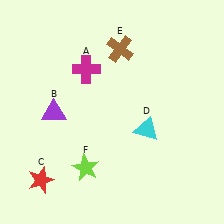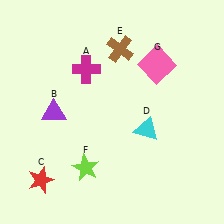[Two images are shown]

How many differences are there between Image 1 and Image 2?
There is 1 difference between the two images.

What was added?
A pink square (G) was added in Image 2.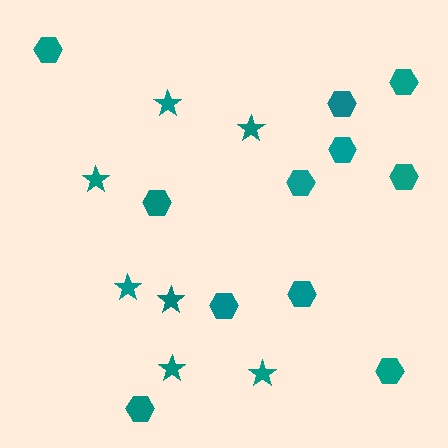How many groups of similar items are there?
There are 2 groups: one group of stars (7) and one group of hexagons (11).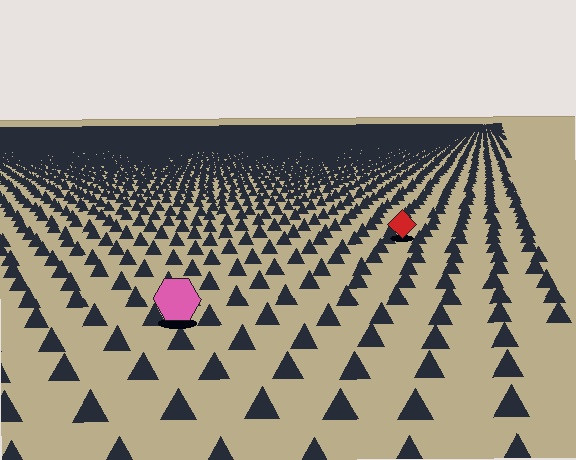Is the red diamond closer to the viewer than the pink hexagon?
No. The pink hexagon is closer — you can tell from the texture gradient: the ground texture is coarser near it.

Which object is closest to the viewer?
The pink hexagon is closest. The texture marks near it are larger and more spread out.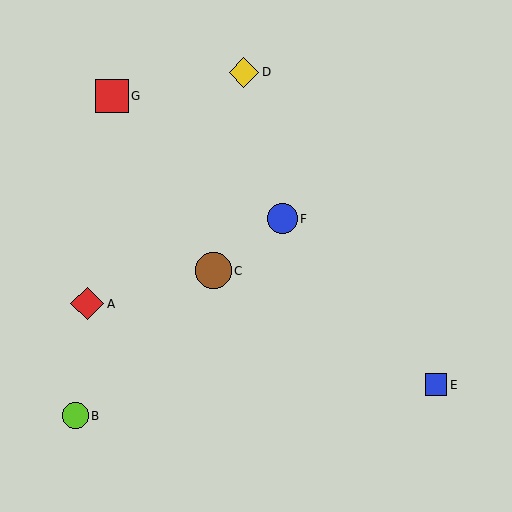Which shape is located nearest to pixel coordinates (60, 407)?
The lime circle (labeled B) at (75, 416) is nearest to that location.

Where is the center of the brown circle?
The center of the brown circle is at (214, 271).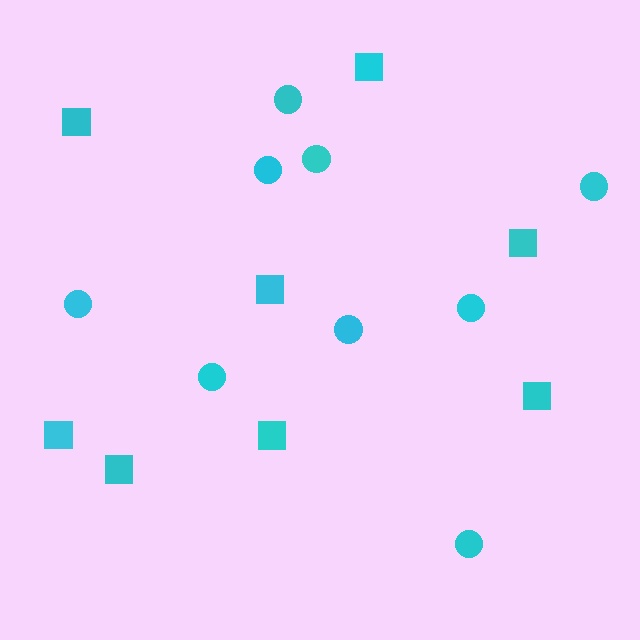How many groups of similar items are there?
There are 2 groups: one group of squares (8) and one group of circles (9).